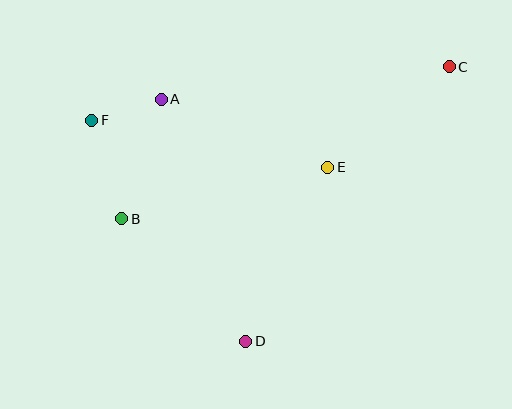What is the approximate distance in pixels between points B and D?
The distance between B and D is approximately 174 pixels.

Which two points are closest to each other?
Points A and F are closest to each other.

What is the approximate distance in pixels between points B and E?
The distance between B and E is approximately 212 pixels.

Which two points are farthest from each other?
Points C and F are farthest from each other.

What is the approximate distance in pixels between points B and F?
The distance between B and F is approximately 103 pixels.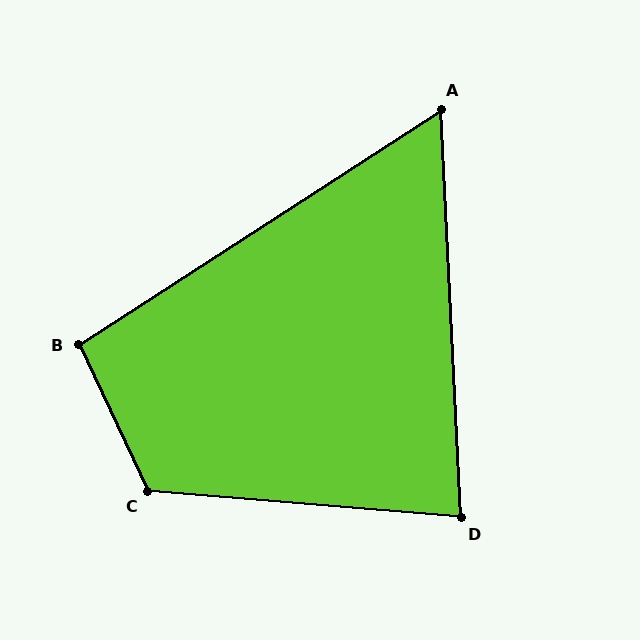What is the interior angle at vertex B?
Approximately 98 degrees (obtuse).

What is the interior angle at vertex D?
Approximately 82 degrees (acute).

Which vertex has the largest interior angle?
C, at approximately 120 degrees.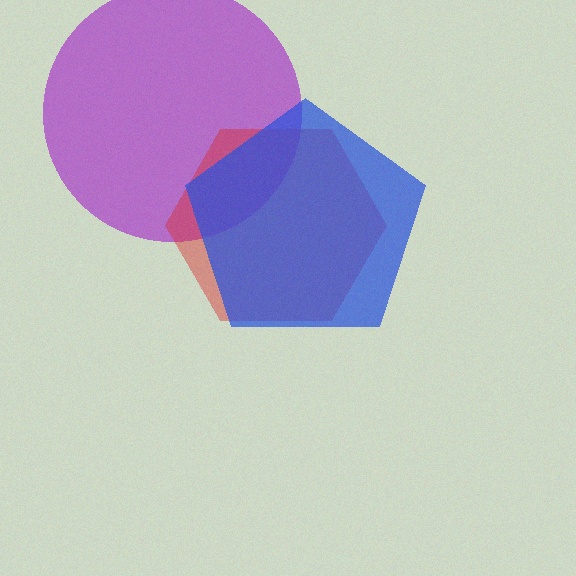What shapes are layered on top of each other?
The layered shapes are: a purple circle, a red hexagon, a blue pentagon.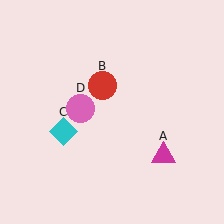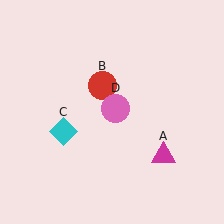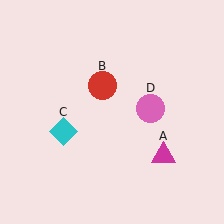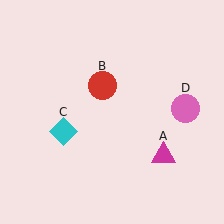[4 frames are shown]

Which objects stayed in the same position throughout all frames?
Magenta triangle (object A) and red circle (object B) and cyan diamond (object C) remained stationary.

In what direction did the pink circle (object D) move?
The pink circle (object D) moved right.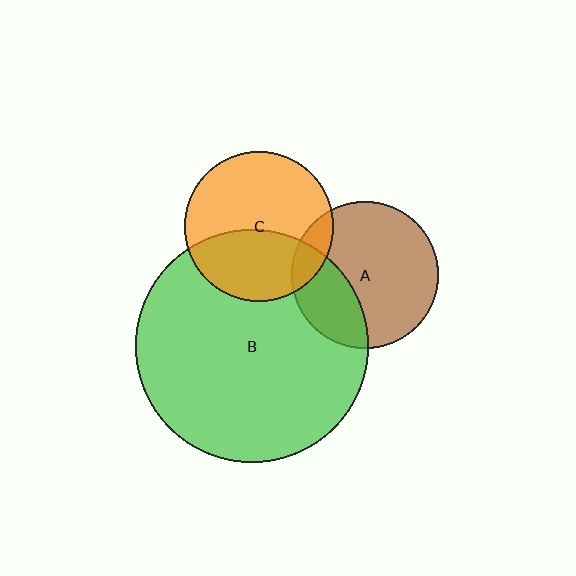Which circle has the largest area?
Circle B (green).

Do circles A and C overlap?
Yes.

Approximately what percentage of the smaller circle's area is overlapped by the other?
Approximately 10%.